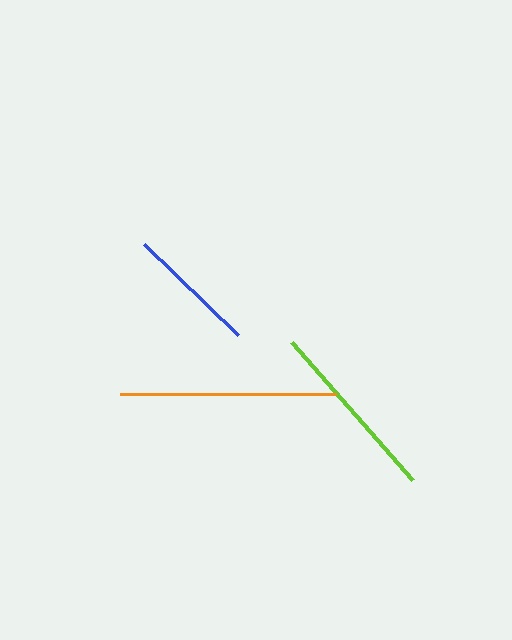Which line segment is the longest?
The orange line is the longest at approximately 216 pixels.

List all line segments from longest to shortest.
From longest to shortest: orange, lime, blue.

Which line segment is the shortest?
The blue line is the shortest at approximately 131 pixels.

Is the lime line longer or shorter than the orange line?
The orange line is longer than the lime line.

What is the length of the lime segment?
The lime segment is approximately 184 pixels long.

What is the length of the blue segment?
The blue segment is approximately 131 pixels long.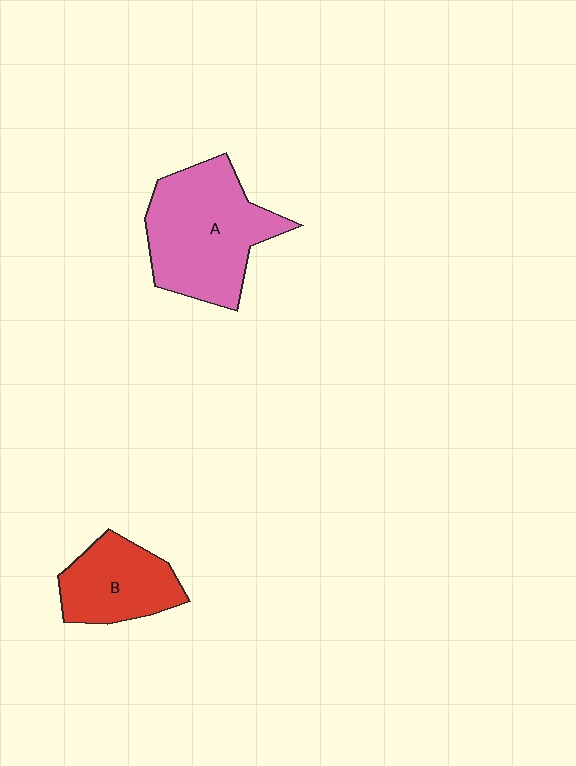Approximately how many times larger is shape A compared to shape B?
Approximately 1.7 times.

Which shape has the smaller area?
Shape B (red).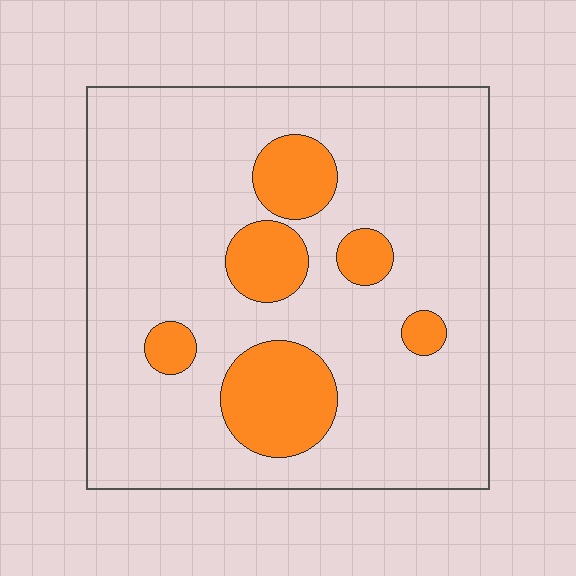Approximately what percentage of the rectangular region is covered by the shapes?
Approximately 20%.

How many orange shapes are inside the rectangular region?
6.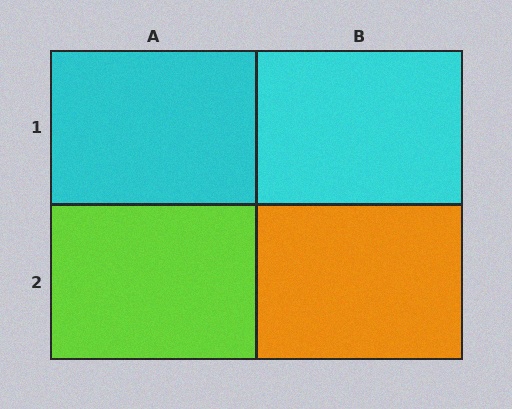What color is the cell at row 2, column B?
Orange.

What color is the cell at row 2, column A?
Lime.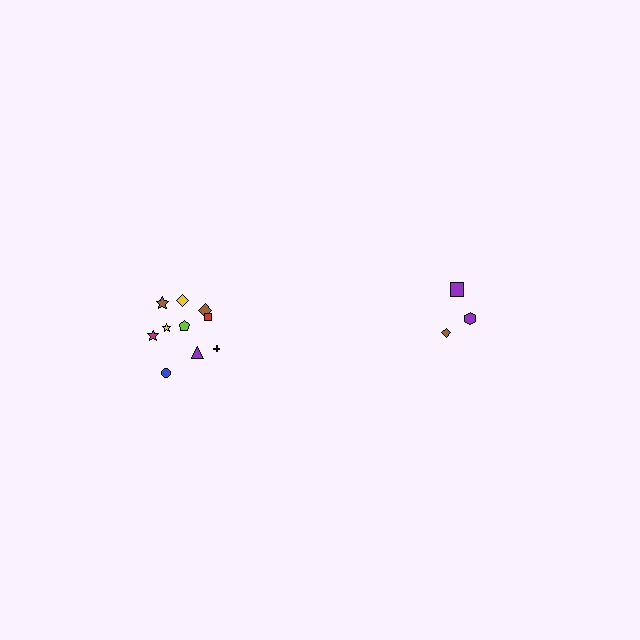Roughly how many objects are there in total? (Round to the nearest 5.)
Roughly 15 objects in total.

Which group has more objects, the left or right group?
The left group.